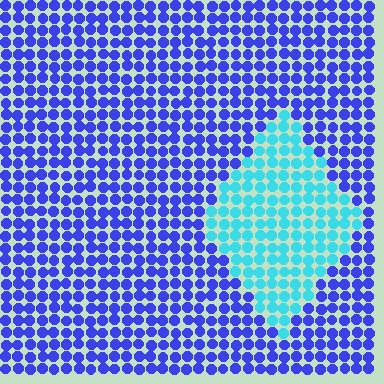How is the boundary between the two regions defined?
The boundary is defined purely by a slight shift in hue (about 53 degrees). Spacing, size, and orientation are identical on both sides.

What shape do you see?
I see a diamond.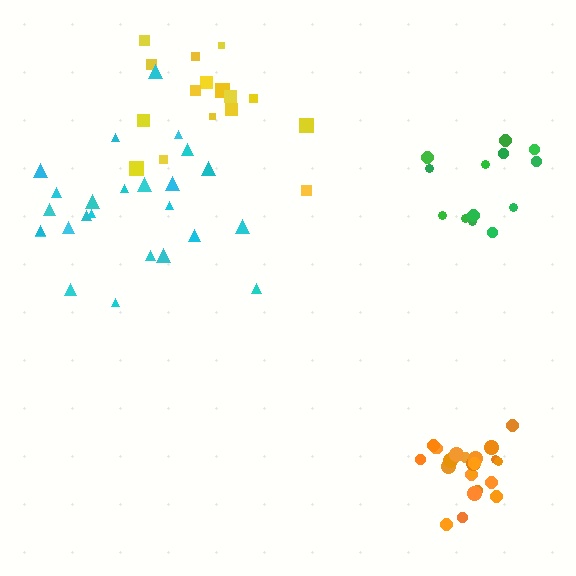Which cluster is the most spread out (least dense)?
Yellow.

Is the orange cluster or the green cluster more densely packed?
Orange.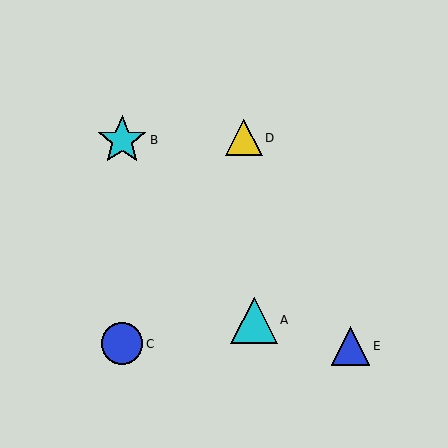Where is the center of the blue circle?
The center of the blue circle is at (122, 344).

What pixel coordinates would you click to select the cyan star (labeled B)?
Click at (122, 140) to select the cyan star B.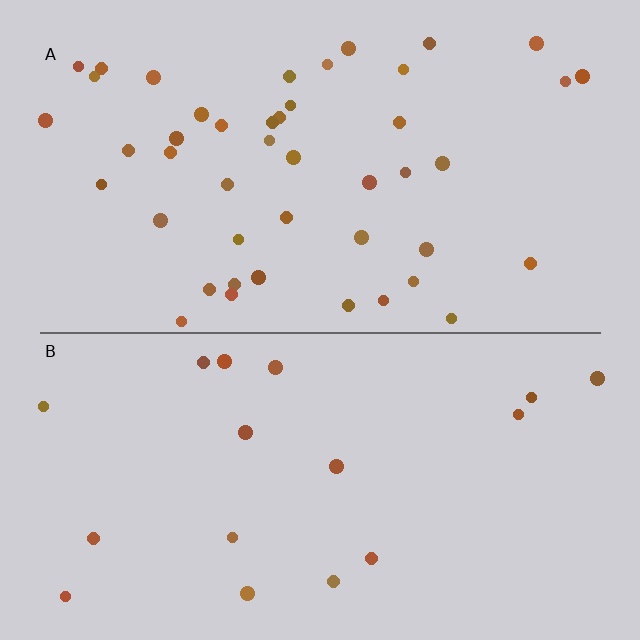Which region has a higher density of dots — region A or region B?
A (the top).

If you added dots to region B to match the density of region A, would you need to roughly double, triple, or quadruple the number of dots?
Approximately triple.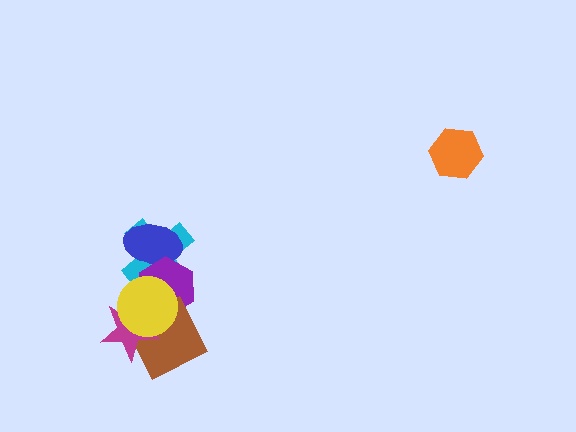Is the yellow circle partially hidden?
No, no other shape covers it.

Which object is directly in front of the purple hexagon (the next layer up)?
The brown square is directly in front of the purple hexagon.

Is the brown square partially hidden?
Yes, it is partially covered by another shape.